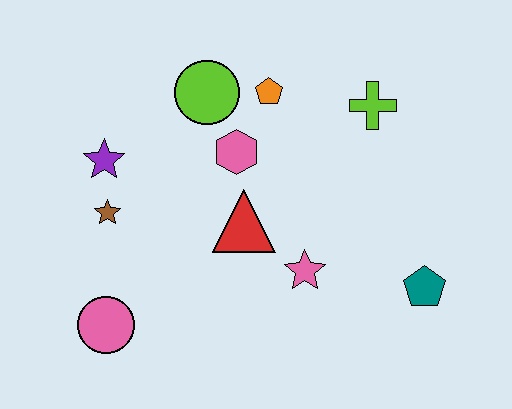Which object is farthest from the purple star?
The teal pentagon is farthest from the purple star.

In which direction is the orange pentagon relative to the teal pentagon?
The orange pentagon is above the teal pentagon.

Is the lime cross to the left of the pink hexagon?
No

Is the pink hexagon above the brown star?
Yes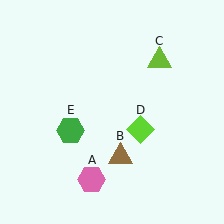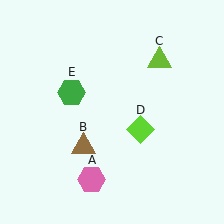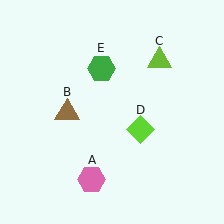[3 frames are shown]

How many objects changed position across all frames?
2 objects changed position: brown triangle (object B), green hexagon (object E).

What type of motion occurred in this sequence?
The brown triangle (object B), green hexagon (object E) rotated clockwise around the center of the scene.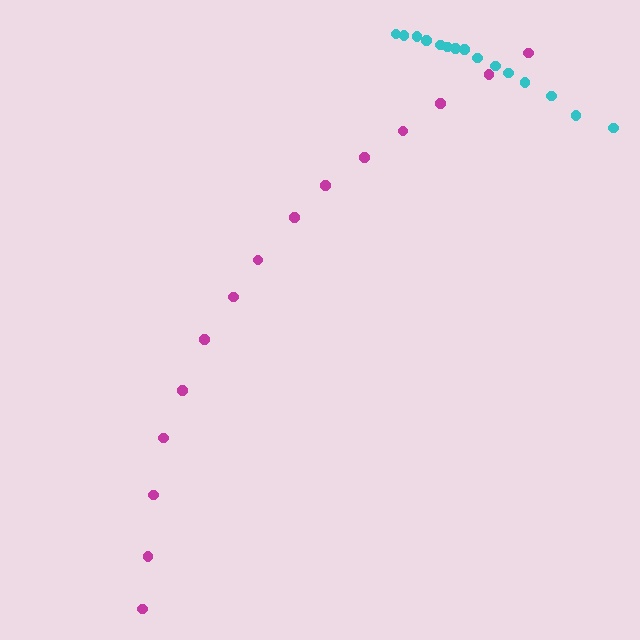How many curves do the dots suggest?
There are 2 distinct paths.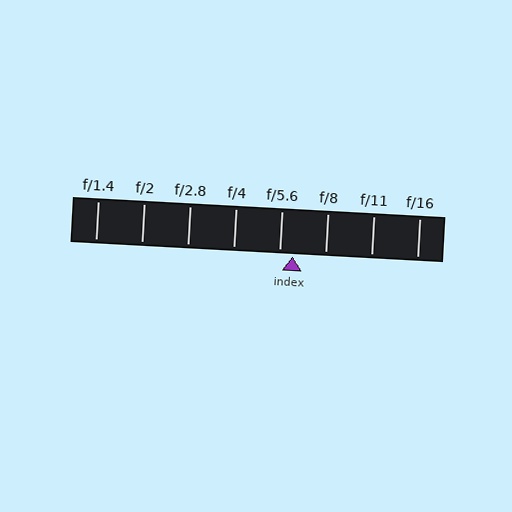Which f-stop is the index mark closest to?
The index mark is closest to f/5.6.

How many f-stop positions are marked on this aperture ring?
There are 8 f-stop positions marked.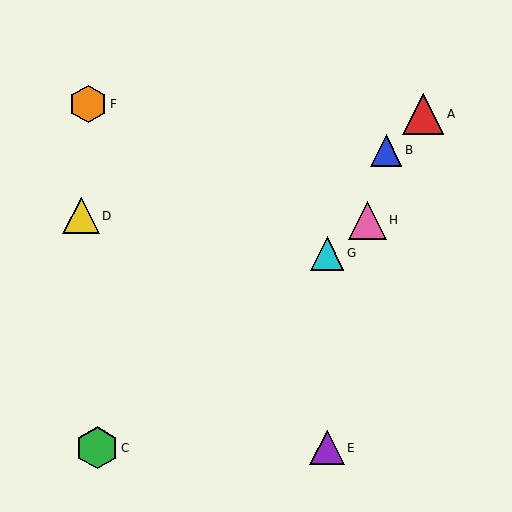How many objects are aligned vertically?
2 objects (E, G) are aligned vertically.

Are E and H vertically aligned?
No, E is at x≈327 and H is at x≈367.